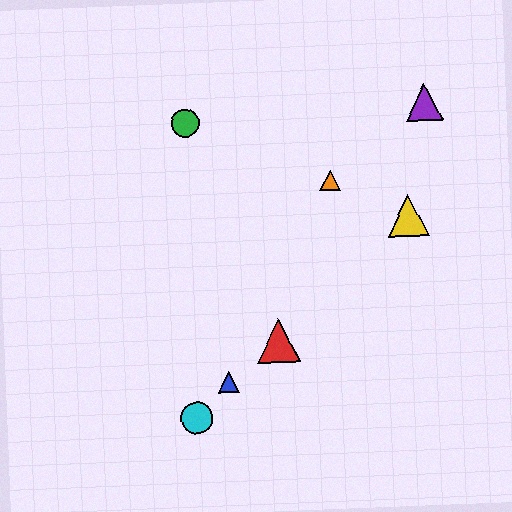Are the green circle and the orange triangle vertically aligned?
No, the green circle is at x≈185 and the orange triangle is at x≈330.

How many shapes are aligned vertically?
2 shapes (the green circle, the cyan circle) are aligned vertically.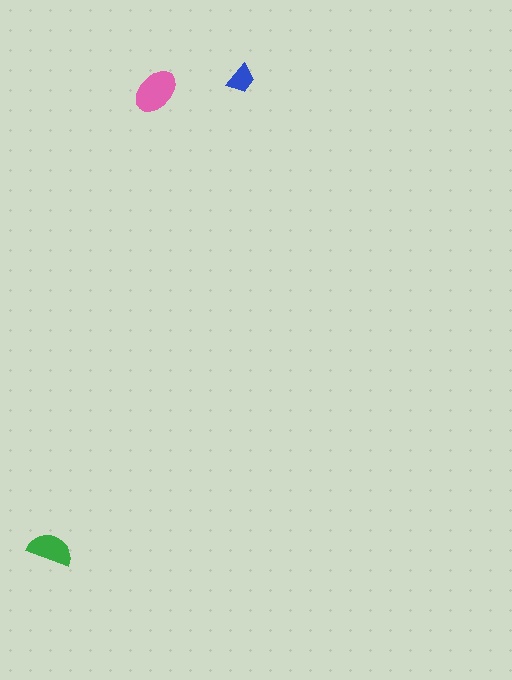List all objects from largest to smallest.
The pink ellipse, the green semicircle, the blue trapezoid.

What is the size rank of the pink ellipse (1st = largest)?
1st.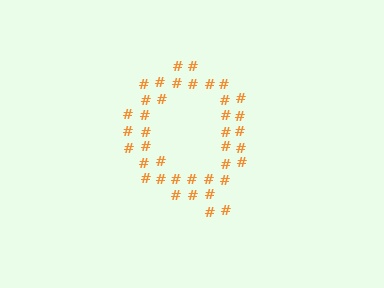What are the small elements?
The small elements are hash symbols.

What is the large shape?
The large shape is the letter Q.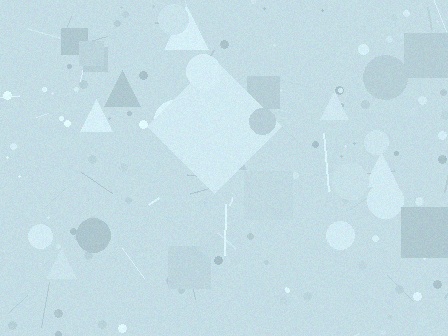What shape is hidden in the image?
A diamond is hidden in the image.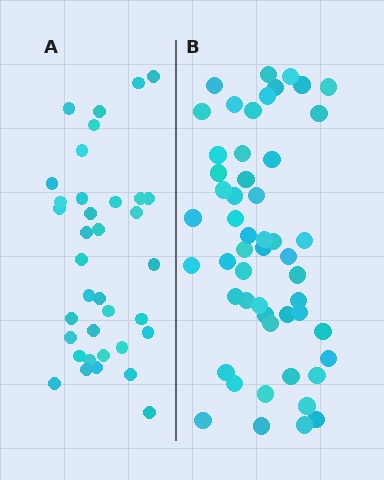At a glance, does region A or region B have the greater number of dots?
Region B (the right region) has more dots.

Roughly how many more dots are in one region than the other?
Region B has approximately 15 more dots than region A.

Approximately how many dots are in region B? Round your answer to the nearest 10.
About 50 dots. (The exact count is 52, which rounds to 50.)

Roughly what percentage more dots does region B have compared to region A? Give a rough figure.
About 45% more.